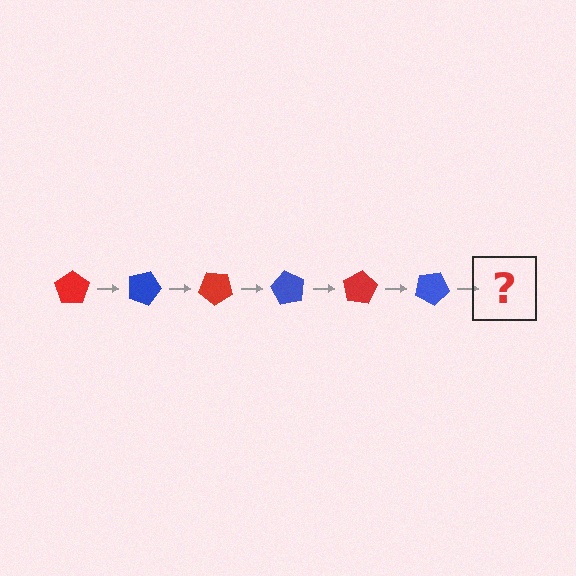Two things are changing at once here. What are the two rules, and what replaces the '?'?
The two rules are that it rotates 20 degrees each step and the color cycles through red and blue. The '?' should be a red pentagon, rotated 120 degrees from the start.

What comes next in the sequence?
The next element should be a red pentagon, rotated 120 degrees from the start.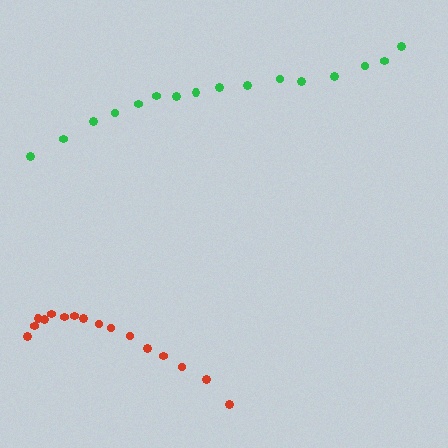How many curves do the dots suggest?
There are 2 distinct paths.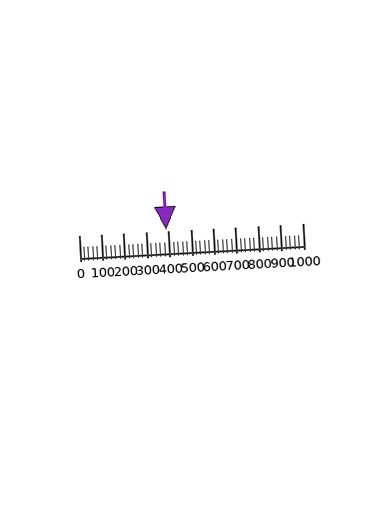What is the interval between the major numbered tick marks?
The major tick marks are spaced 100 units apart.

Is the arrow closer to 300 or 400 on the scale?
The arrow is closer to 400.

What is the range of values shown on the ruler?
The ruler shows values from 0 to 1000.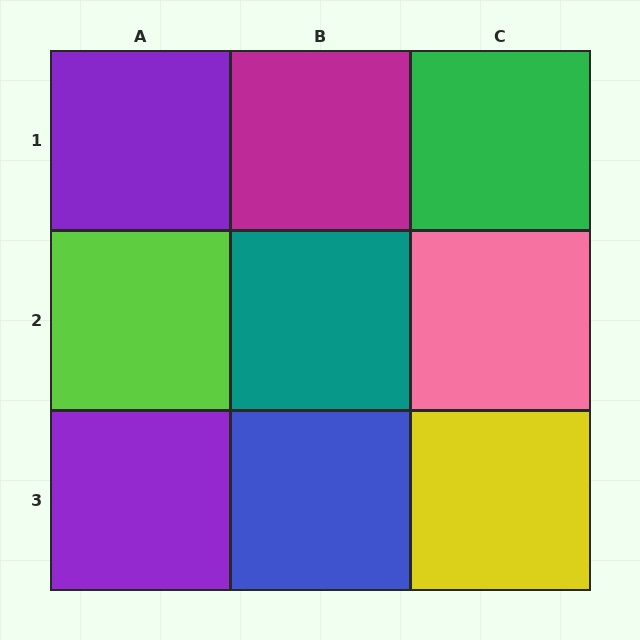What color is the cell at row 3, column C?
Yellow.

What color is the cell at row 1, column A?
Purple.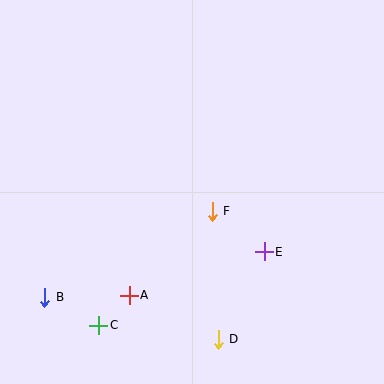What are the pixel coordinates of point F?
Point F is at (212, 211).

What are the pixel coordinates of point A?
Point A is at (129, 295).